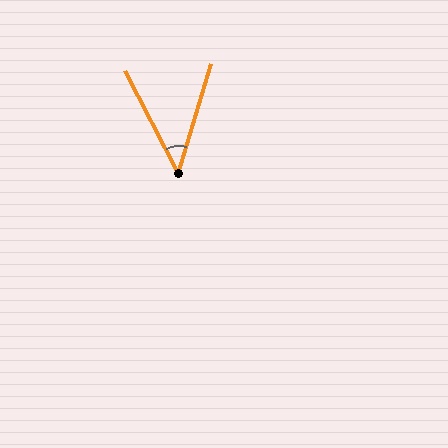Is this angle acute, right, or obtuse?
It is acute.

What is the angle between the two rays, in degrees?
Approximately 44 degrees.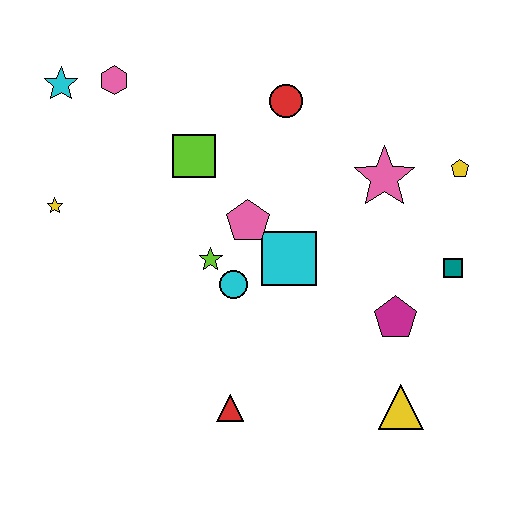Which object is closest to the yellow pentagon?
The pink star is closest to the yellow pentagon.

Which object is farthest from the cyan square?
The cyan star is farthest from the cyan square.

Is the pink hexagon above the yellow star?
Yes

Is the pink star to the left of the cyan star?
No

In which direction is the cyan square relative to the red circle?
The cyan square is below the red circle.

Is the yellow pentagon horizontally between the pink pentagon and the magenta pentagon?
No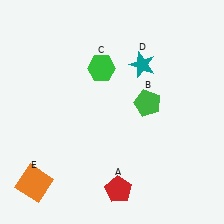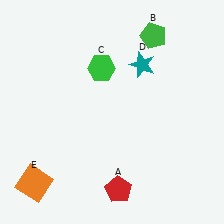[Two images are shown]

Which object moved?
The green pentagon (B) moved up.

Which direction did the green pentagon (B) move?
The green pentagon (B) moved up.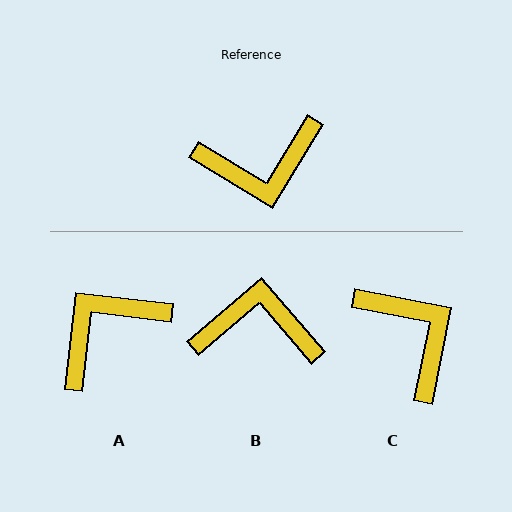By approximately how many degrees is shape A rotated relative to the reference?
Approximately 155 degrees clockwise.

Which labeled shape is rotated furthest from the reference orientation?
B, about 162 degrees away.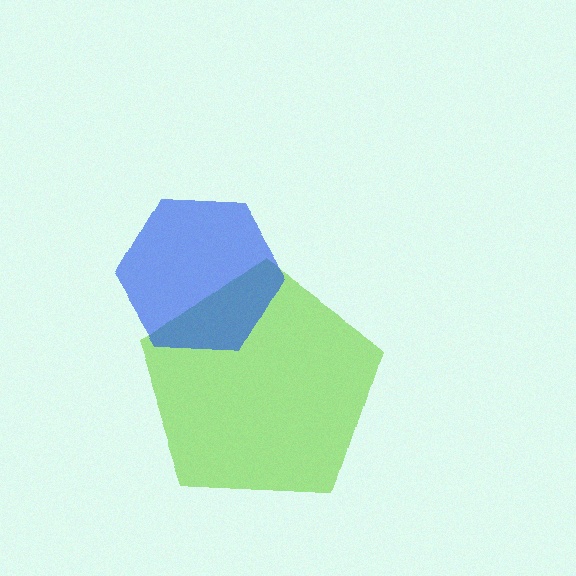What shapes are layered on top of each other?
The layered shapes are: a lime pentagon, a blue hexagon.